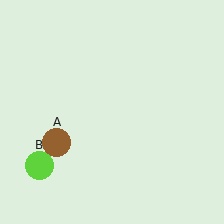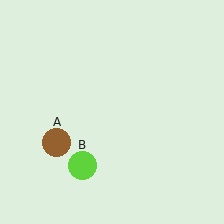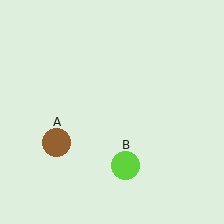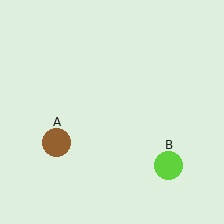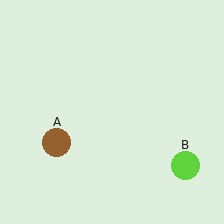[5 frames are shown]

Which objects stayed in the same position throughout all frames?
Brown circle (object A) remained stationary.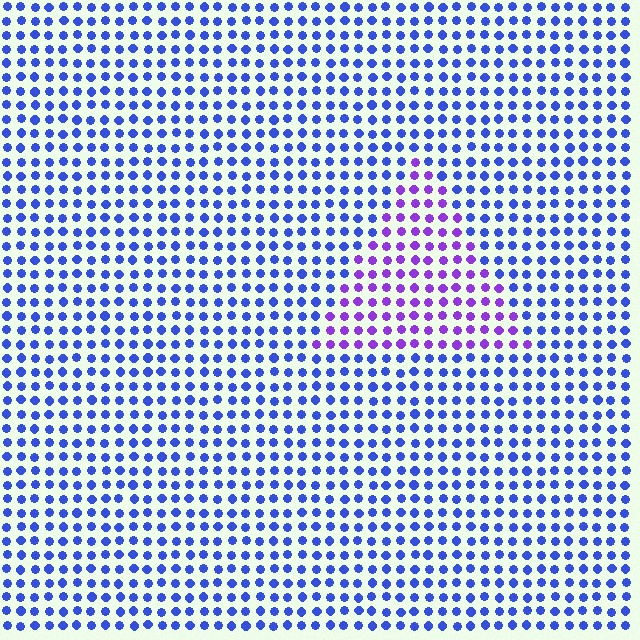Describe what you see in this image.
The image is filled with small blue elements in a uniform arrangement. A triangle-shaped region is visible where the elements are tinted to a slightly different hue, forming a subtle color boundary.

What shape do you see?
I see a triangle.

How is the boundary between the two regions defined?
The boundary is defined purely by a slight shift in hue (about 43 degrees). Spacing, size, and orientation are identical on both sides.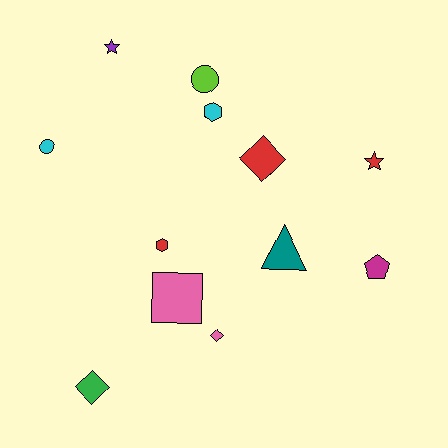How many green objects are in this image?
There is 1 green object.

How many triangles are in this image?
There is 1 triangle.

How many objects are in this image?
There are 12 objects.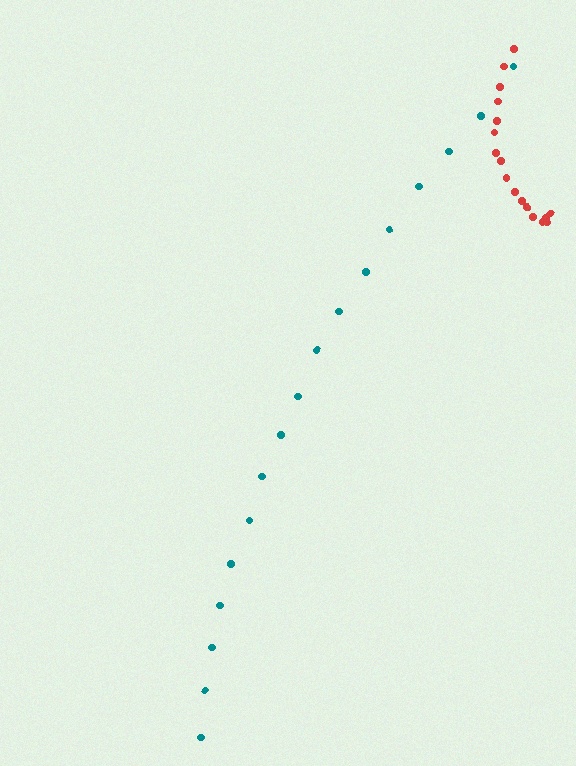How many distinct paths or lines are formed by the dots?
There are 2 distinct paths.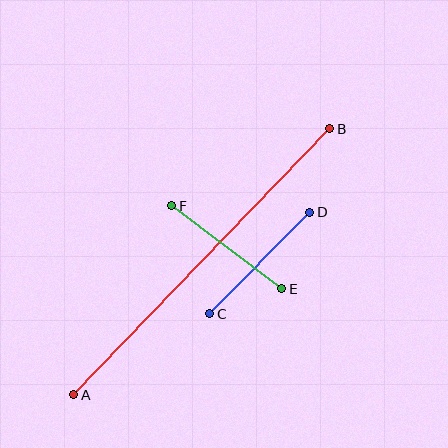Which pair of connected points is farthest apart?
Points A and B are farthest apart.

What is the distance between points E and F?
The distance is approximately 138 pixels.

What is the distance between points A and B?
The distance is approximately 369 pixels.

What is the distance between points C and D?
The distance is approximately 142 pixels.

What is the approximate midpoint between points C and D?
The midpoint is at approximately (260, 263) pixels.